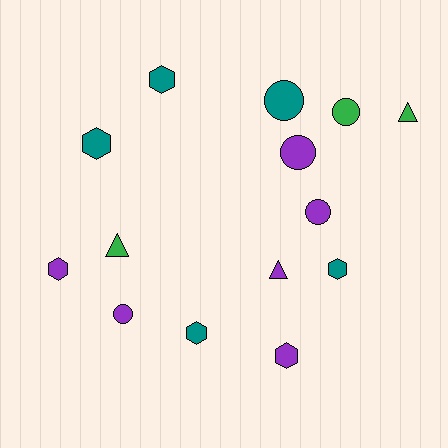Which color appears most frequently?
Purple, with 6 objects.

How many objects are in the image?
There are 14 objects.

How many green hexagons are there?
There are no green hexagons.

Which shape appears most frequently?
Hexagon, with 6 objects.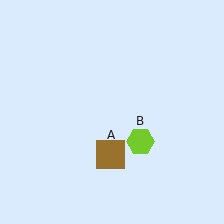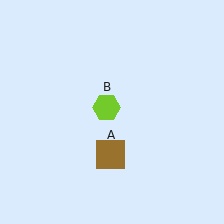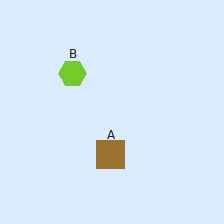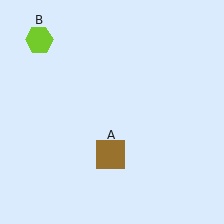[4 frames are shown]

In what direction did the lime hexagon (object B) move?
The lime hexagon (object B) moved up and to the left.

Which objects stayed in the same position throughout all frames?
Brown square (object A) remained stationary.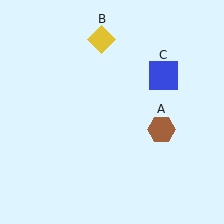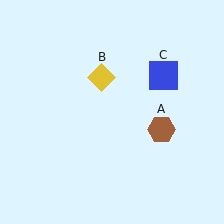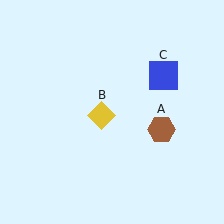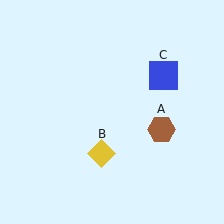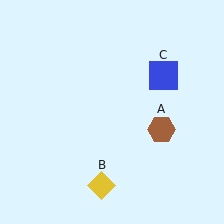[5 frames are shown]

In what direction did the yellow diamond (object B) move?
The yellow diamond (object B) moved down.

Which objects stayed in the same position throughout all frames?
Brown hexagon (object A) and blue square (object C) remained stationary.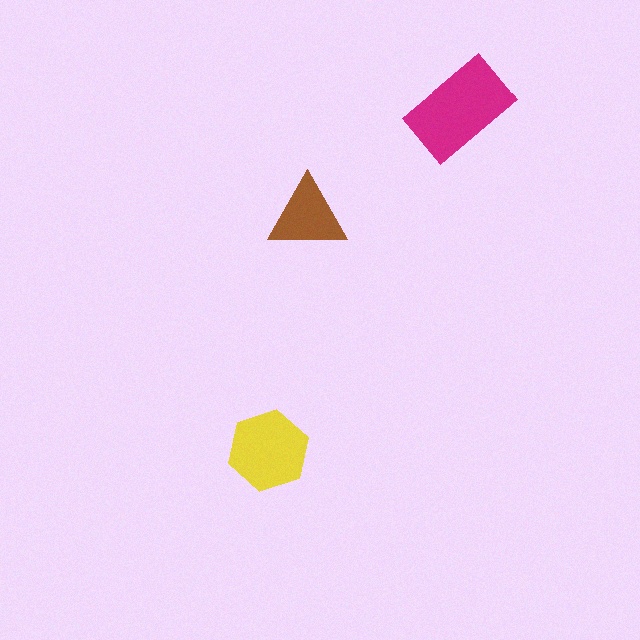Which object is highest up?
The magenta rectangle is topmost.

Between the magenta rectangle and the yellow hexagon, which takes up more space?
The magenta rectangle.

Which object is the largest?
The magenta rectangle.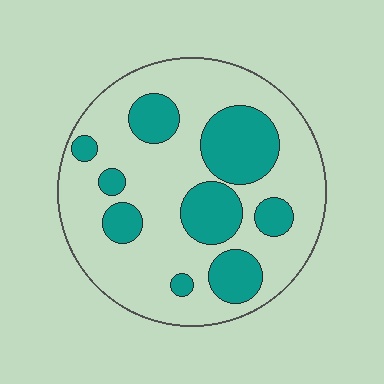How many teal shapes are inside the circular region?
9.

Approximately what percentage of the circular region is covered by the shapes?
Approximately 30%.